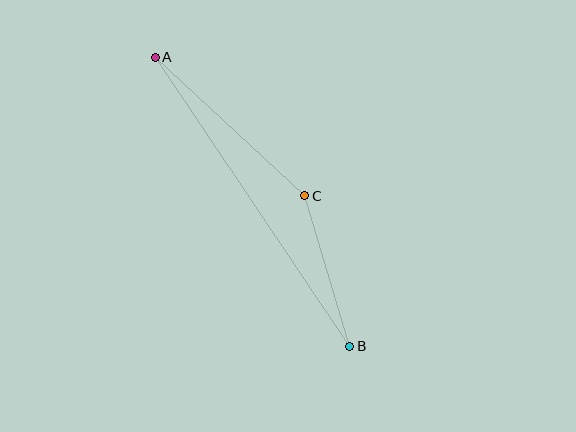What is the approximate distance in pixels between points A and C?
The distance between A and C is approximately 203 pixels.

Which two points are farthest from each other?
Points A and B are farthest from each other.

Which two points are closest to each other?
Points B and C are closest to each other.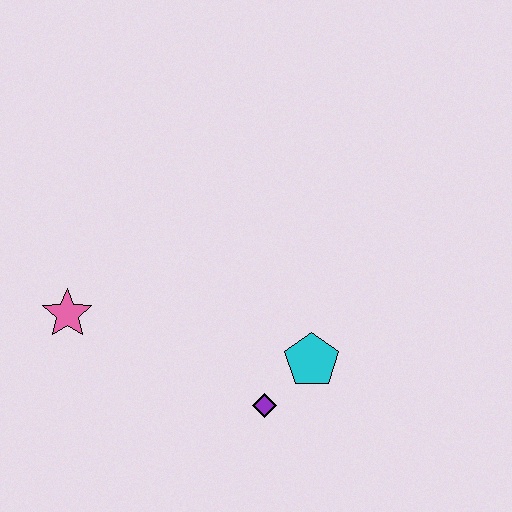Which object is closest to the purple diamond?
The cyan pentagon is closest to the purple diamond.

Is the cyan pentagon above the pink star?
No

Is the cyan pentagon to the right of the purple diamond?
Yes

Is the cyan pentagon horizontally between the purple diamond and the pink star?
No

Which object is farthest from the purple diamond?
The pink star is farthest from the purple diamond.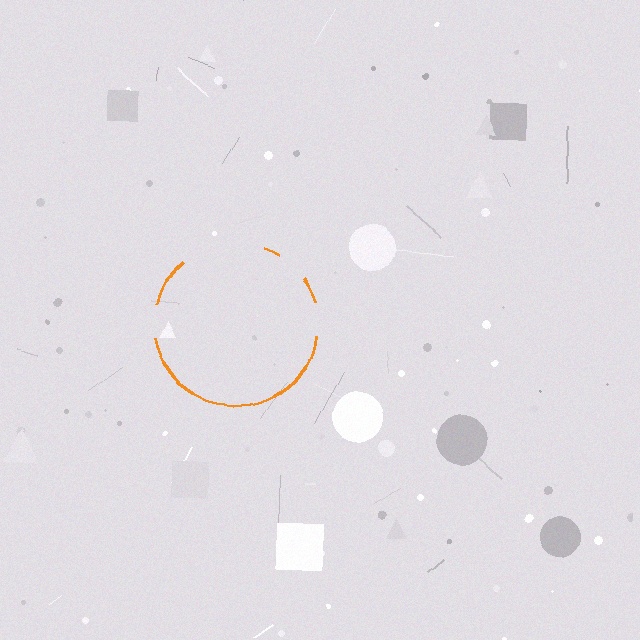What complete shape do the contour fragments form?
The contour fragments form a circle.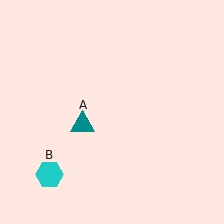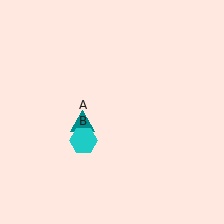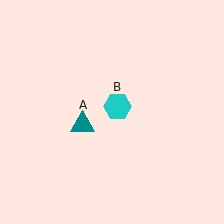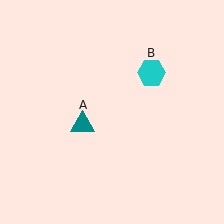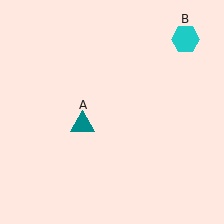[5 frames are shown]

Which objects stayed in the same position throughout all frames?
Teal triangle (object A) remained stationary.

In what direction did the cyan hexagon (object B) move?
The cyan hexagon (object B) moved up and to the right.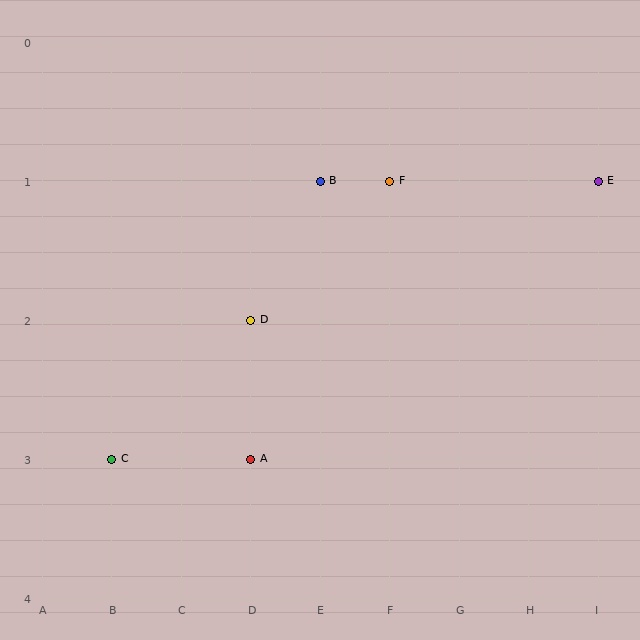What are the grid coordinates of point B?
Point B is at grid coordinates (E, 1).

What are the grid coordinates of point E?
Point E is at grid coordinates (I, 1).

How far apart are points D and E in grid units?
Points D and E are 5 columns and 1 row apart (about 5.1 grid units diagonally).